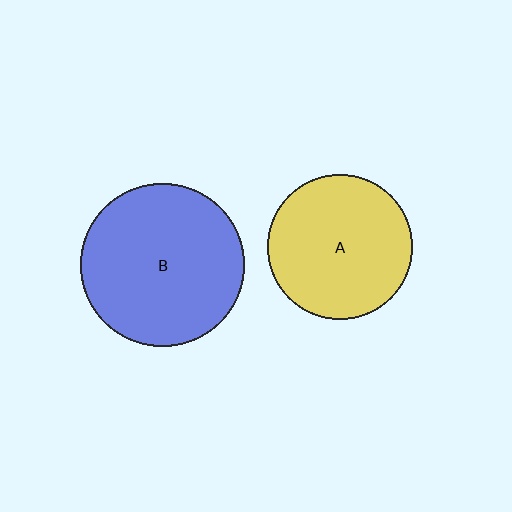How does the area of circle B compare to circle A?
Approximately 1.3 times.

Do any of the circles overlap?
No, none of the circles overlap.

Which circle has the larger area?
Circle B (blue).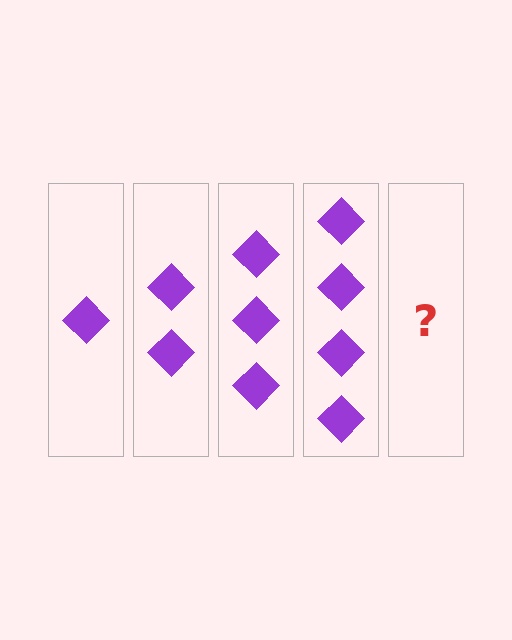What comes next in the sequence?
The next element should be 5 diamonds.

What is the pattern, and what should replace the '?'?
The pattern is that each step adds one more diamond. The '?' should be 5 diamonds.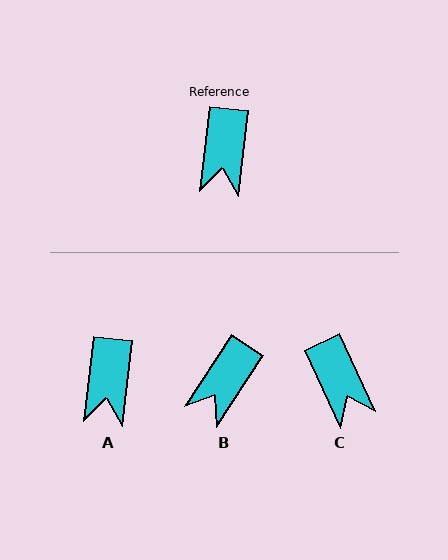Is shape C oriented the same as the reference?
No, it is off by about 32 degrees.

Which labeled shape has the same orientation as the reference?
A.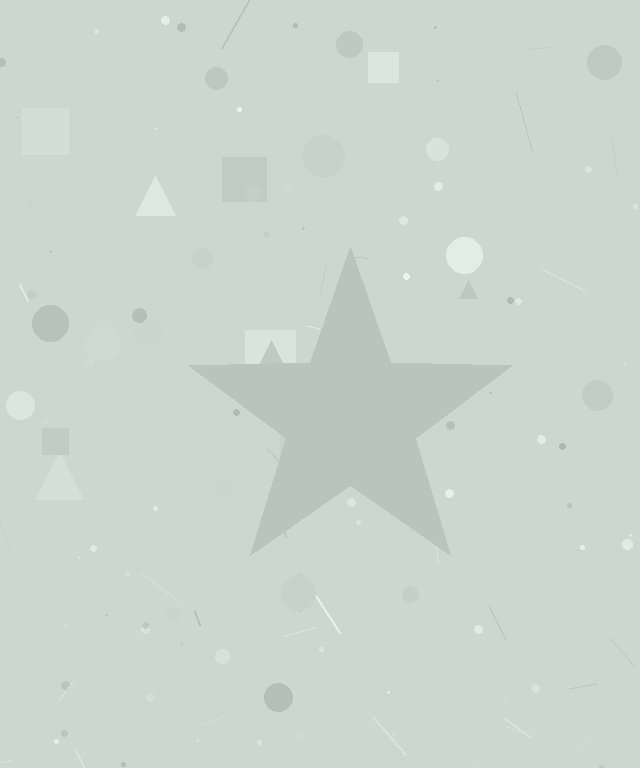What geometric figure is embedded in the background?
A star is embedded in the background.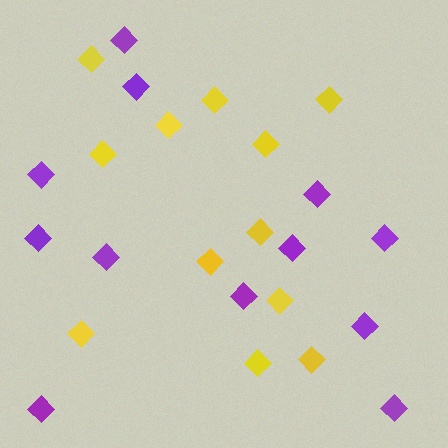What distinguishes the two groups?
There are 2 groups: one group of yellow diamonds (12) and one group of purple diamonds (12).